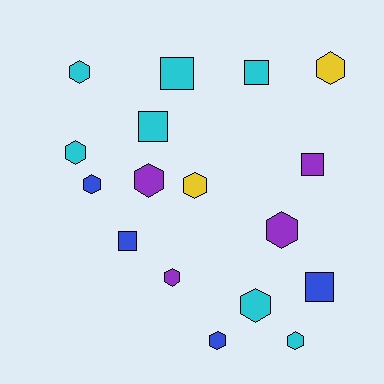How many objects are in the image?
There are 17 objects.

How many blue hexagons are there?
There are 2 blue hexagons.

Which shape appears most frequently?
Hexagon, with 11 objects.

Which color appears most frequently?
Cyan, with 7 objects.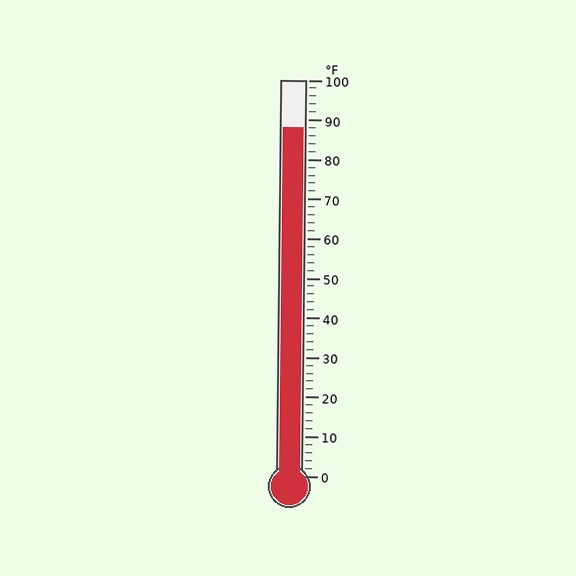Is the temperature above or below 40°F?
The temperature is above 40°F.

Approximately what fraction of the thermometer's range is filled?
The thermometer is filled to approximately 90% of its range.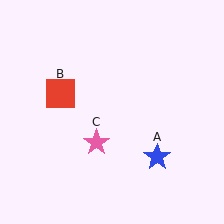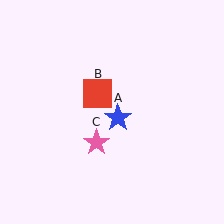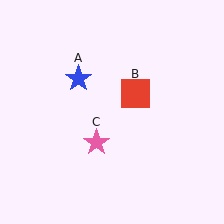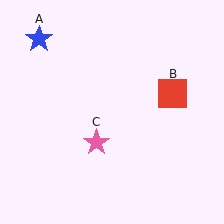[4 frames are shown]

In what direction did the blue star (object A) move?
The blue star (object A) moved up and to the left.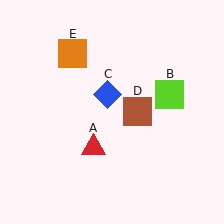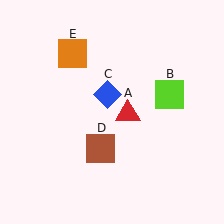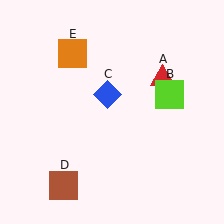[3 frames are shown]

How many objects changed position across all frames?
2 objects changed position: red triangle (object A), brown square (object D).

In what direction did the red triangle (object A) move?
The red triangle (object A) moved up and to the right.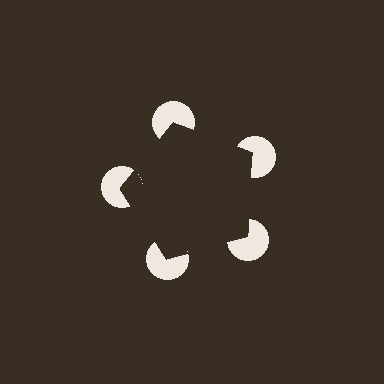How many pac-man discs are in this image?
There are 5 — one at each vertex of the illusory pentagon.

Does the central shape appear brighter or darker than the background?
It typically appears slightly darker than the background, even though no actual brightness change is drawn.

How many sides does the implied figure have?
5 sides.